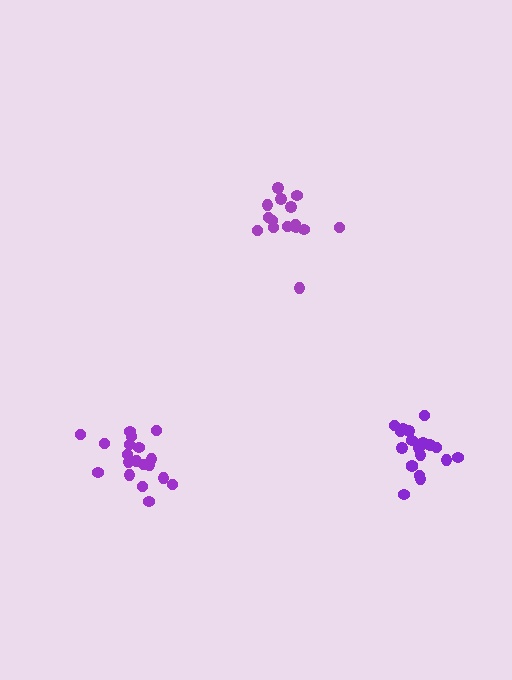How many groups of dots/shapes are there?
There are 3 groups.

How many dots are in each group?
Group 1: 15 dots, Group 2: 19 dots, Group 3: 19 dots (53 total).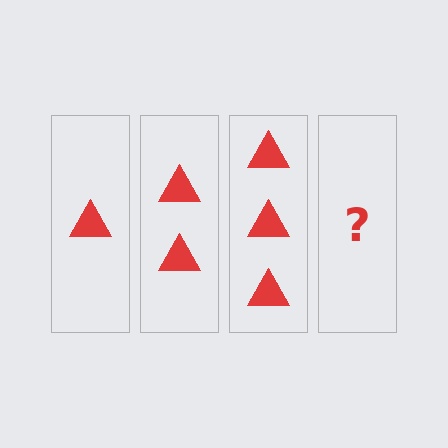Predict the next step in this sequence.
The next step is 4 triangles.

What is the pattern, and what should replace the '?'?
The pattern is that each step adds one more triangle. The '?' should be 4 triangles.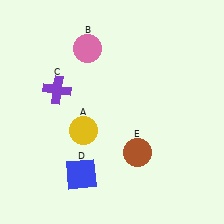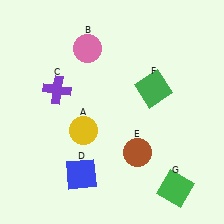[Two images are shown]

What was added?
A green square (F), a green square (G) were added in Image 2.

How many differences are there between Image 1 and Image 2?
There are 2 differences between the two images.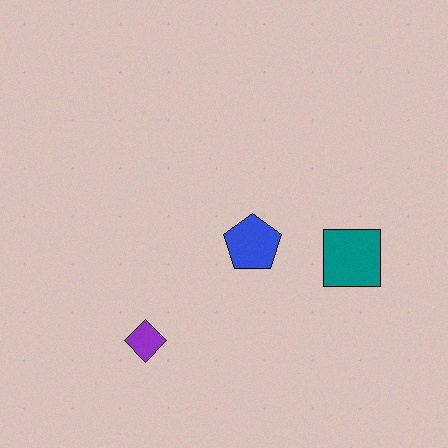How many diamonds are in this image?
There is 1 diamond.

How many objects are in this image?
There are 3 objects.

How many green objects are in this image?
There are no green objects.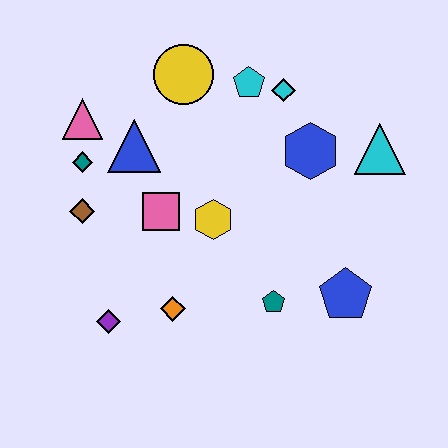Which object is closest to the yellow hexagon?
The pink square is closest to the yellow hexagon.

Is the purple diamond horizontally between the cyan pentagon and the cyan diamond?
No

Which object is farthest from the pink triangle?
The blue pentagon is farthest from the pink triangle.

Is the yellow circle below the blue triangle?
No